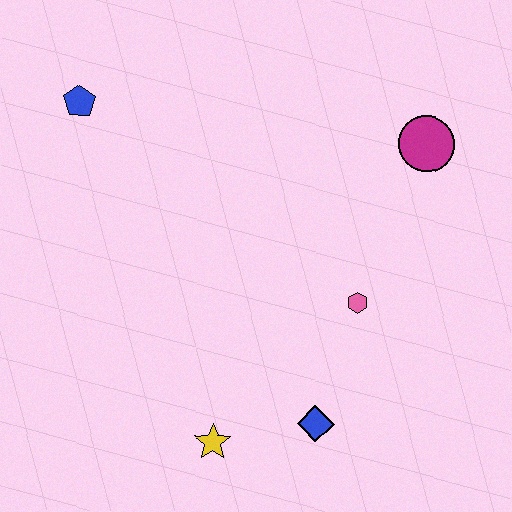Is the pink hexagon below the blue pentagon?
Yes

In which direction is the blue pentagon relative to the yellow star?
The blue pentagon is above the yellow star.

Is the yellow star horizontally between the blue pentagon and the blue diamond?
Yes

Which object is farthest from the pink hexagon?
The blue pentagon is farthest from the pink hexagon.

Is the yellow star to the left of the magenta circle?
Yes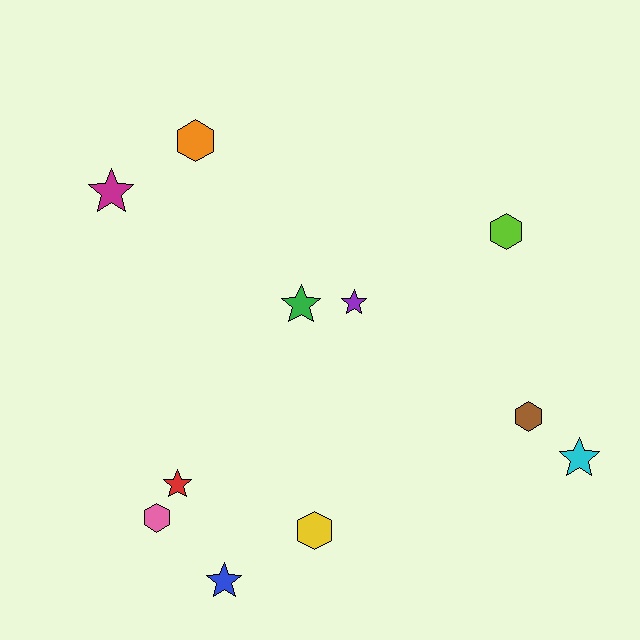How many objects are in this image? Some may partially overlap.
There are 11 objects.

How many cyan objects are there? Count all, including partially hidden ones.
There is 1 cyan object.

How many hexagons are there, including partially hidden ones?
There are 5 hexagons.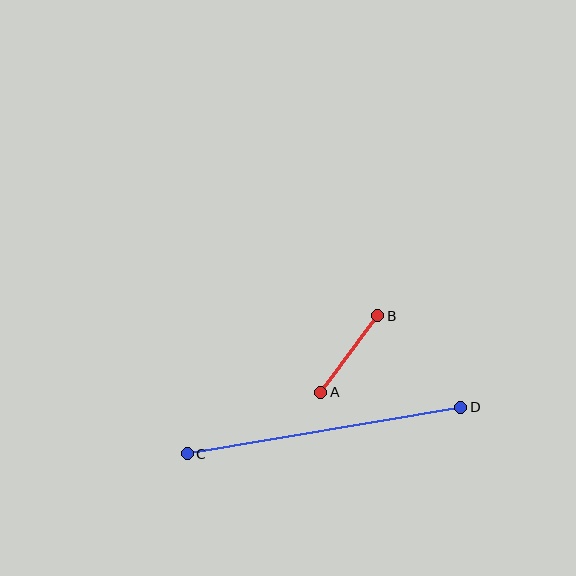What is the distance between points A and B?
The distance is approximately 96 pixels.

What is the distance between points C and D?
The distance is approximately 277 pixels.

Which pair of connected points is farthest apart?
Points C and D are farthest apart.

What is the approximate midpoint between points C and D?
The midpoint is at approximately (324, 431) pixels.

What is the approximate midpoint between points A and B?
The midpoint is at approximately (349, 354) pixels.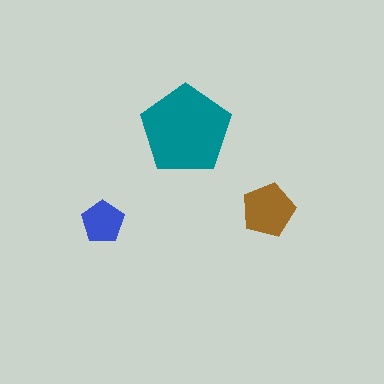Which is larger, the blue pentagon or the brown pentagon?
The brown one.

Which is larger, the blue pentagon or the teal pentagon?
The teal one.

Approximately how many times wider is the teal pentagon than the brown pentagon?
About 1.5 times wider.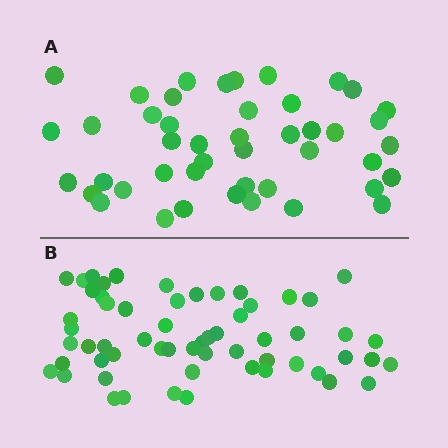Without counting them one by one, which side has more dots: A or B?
Region B (the bottom region) has more dots.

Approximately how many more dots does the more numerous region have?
Region B has approximately 15 more dots than region A.